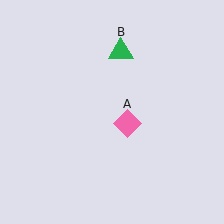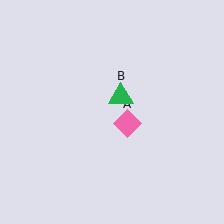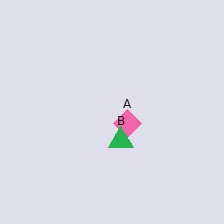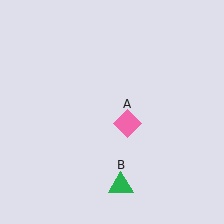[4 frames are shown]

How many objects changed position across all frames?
1 object changed position: green triangle (object B).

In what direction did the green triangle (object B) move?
The green triangle (object B) moved down.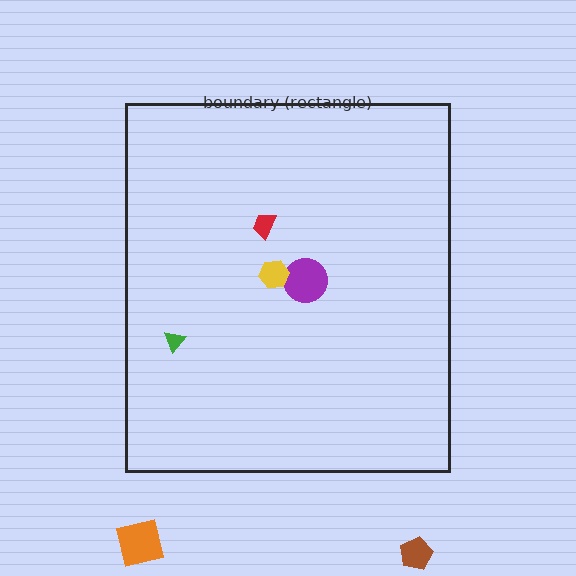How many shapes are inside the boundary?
4 inside, 2 outside.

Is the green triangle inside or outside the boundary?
Inside.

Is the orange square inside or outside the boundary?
Outside.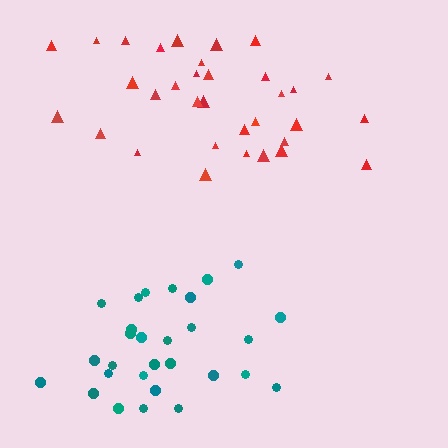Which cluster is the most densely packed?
Teal.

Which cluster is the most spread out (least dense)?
Red.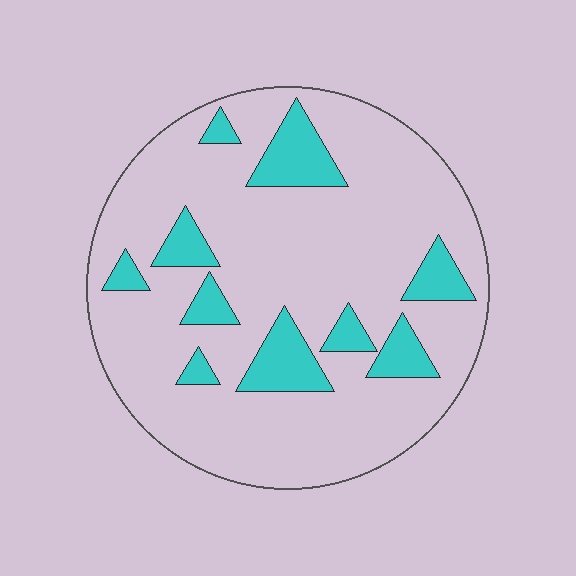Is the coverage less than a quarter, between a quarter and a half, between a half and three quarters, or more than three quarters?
Less than a quarter.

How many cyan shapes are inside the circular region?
10.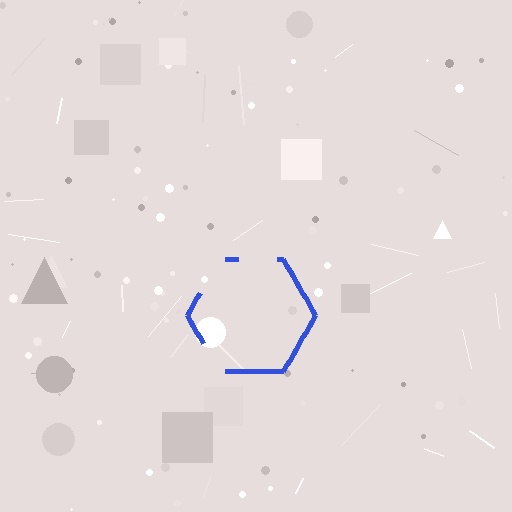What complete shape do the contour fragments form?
The contour fragments form a hexagon.